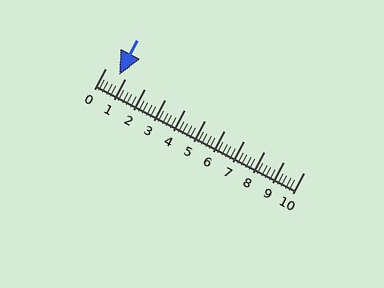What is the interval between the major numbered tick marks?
The major tick marks are spaced 1 units apart.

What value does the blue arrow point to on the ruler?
The blue arrow points to approximately 0.7.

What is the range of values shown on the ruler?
The ruler shows values from 0 to 10.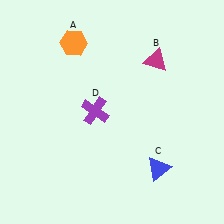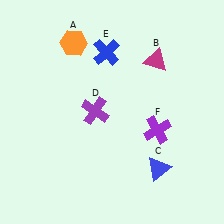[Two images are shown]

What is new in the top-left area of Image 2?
A blue cross (E) was added in the top-left area of Image 2.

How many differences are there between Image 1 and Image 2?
There are 2 differences between the two images.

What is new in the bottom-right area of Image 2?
A purple cross (F) was added in the bottom-right area of Image 2.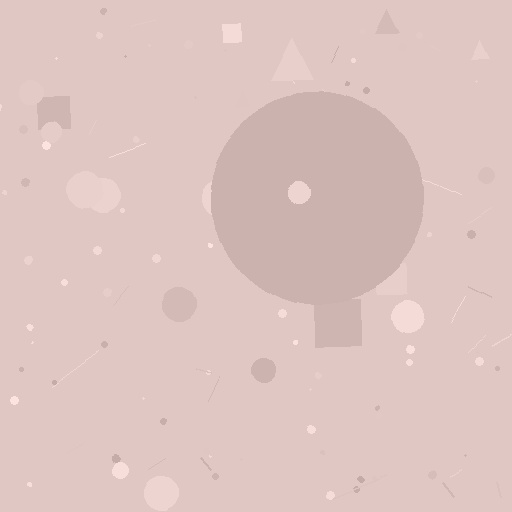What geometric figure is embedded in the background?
A circle is embedded in the background.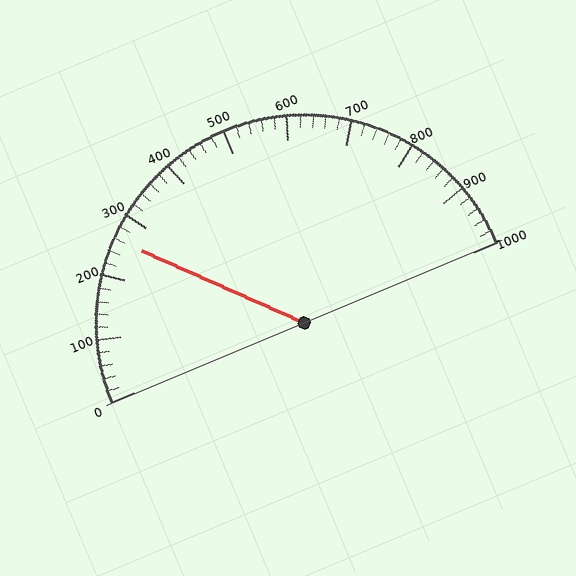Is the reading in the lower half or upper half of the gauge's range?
The reading is in the lower half of the range (0 to 1000).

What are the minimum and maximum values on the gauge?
The gauge ranges from 0 to 1000.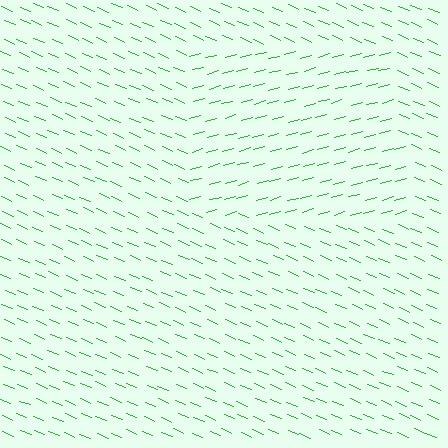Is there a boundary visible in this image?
Yes, there is a texture boundary formed by a change in line orientation.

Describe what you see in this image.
The image is filled with small green line segments. A rectangle region in the image has lines oriented differently from the surrounding lines, creating a visible texture boundary.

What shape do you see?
I see a rectangle.